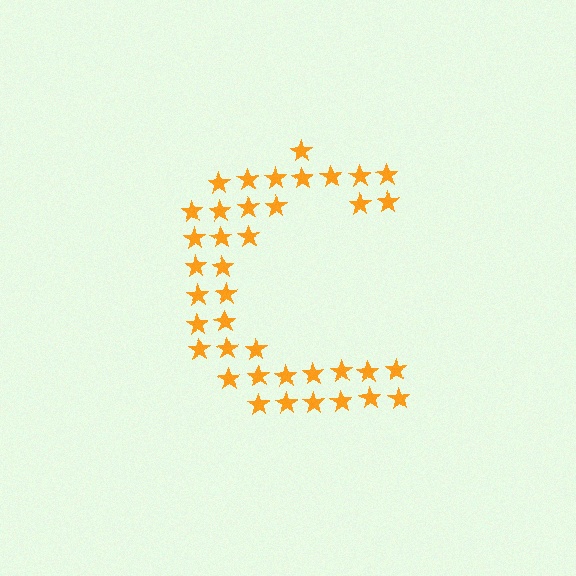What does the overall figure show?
The overall figure shows the letter C.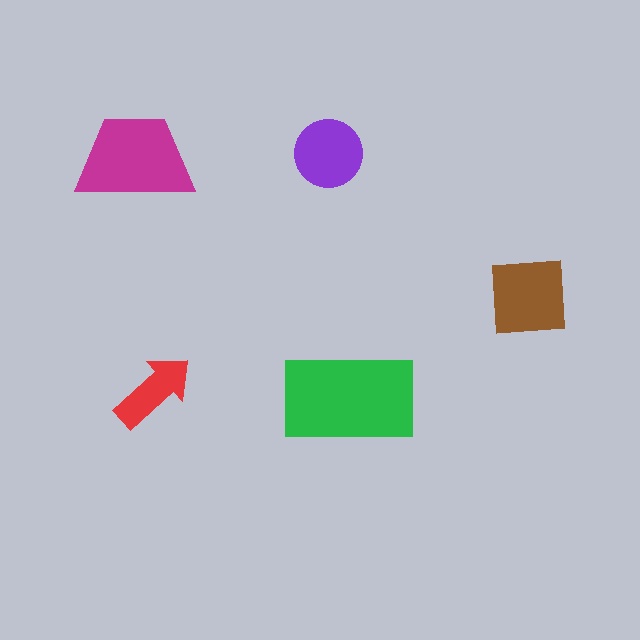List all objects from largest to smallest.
The green rectangle, the magenta trapezoid, the brown square, the purple circle, the red arrow.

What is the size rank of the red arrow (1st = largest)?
5th.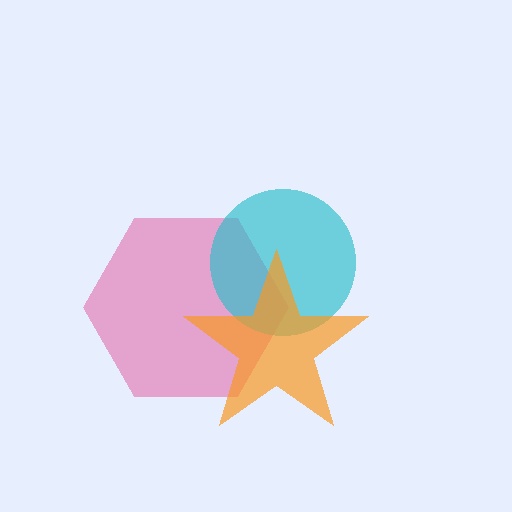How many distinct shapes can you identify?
There are 3 distinct shapes: a pink hexagon, a cyan circle, an orange star.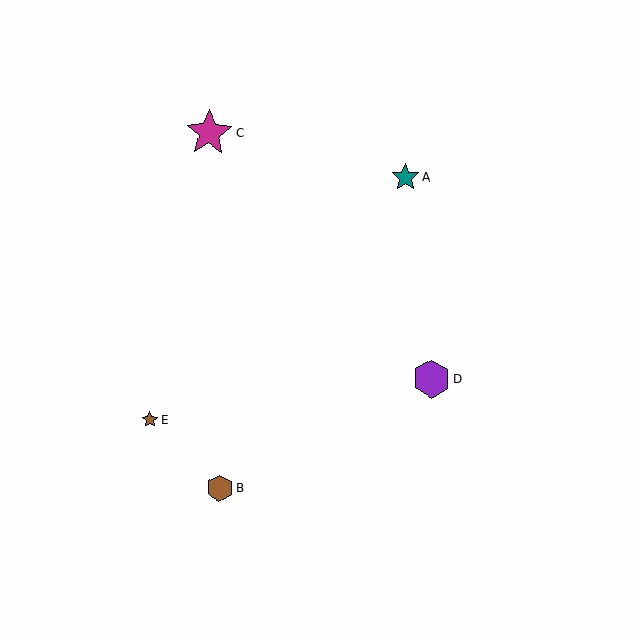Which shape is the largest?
The magenta star (labeled C) is the largest.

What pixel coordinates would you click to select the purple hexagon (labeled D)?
Click at (432, 379) to select the purple hexagon D.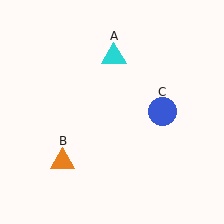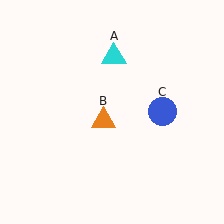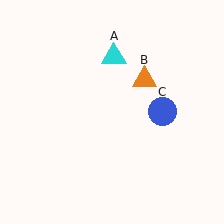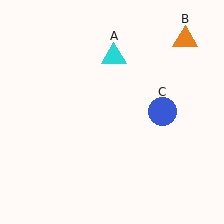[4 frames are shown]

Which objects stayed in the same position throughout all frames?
Cyan triangle (object A) and blue circle (object C) remained stationary.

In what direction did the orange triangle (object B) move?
The orange triangle (object B) moved up and to the right.